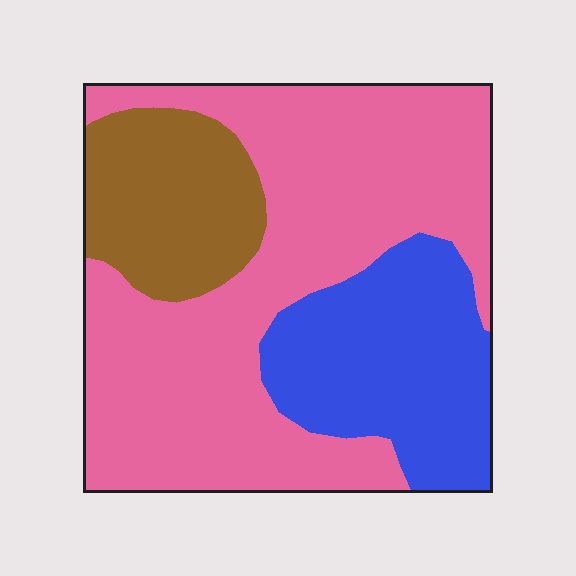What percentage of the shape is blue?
Blue covers 25% of the shape.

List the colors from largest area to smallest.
From largest to smallest: pink, blue, brown.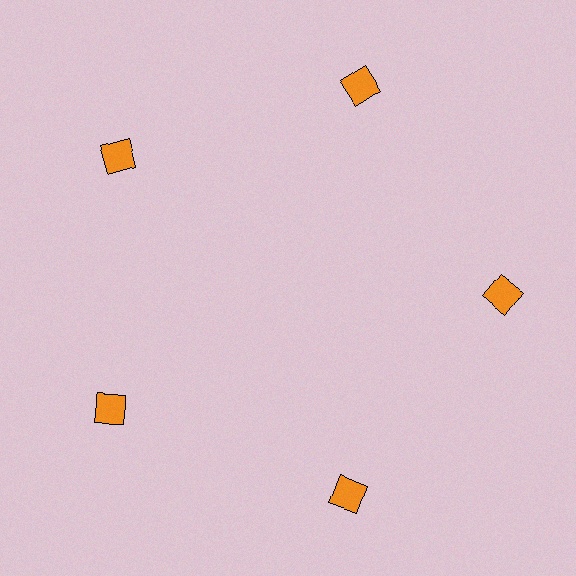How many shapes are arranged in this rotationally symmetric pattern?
There are 5 shapes, arranged in 5 groups of 1.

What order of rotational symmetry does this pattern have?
This pattern has 5-fold rotational symmetry.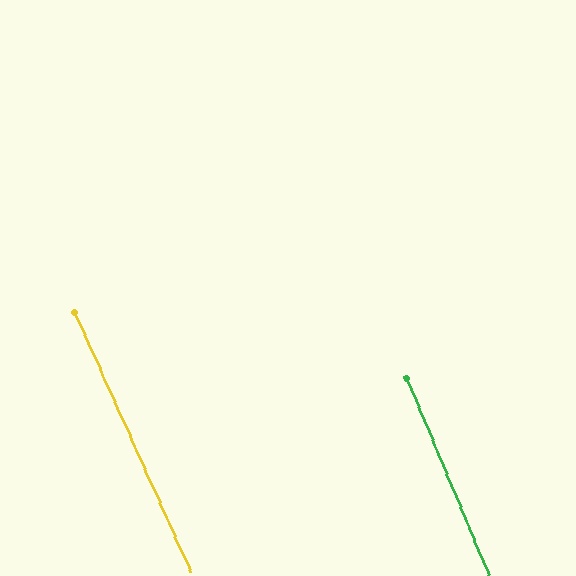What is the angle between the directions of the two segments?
Approximately 1 degree.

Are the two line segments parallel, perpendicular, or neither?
Parallel — their directions differ by only 1.4°.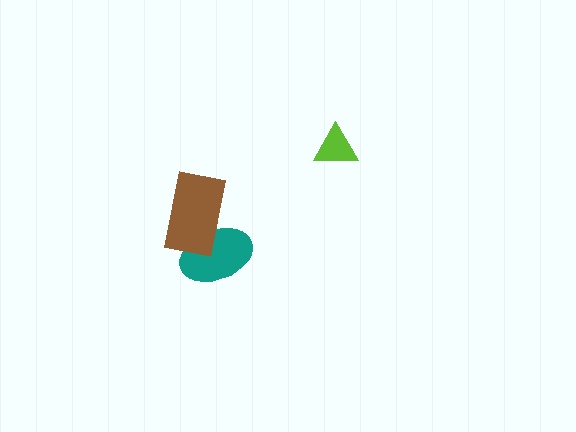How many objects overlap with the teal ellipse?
1 object overlaps with the teal ellipse.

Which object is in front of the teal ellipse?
The brown rectangle is in front of the teal ellipse.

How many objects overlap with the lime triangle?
0 objects overlap with the lime triangle.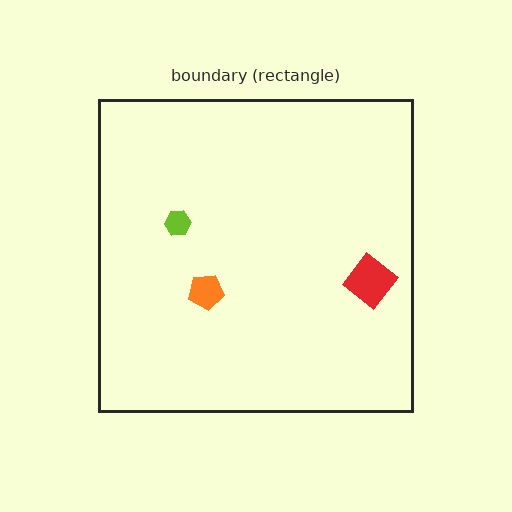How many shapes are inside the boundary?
3 inside, 0 outside.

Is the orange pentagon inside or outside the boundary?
Inside.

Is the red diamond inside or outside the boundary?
Inside.